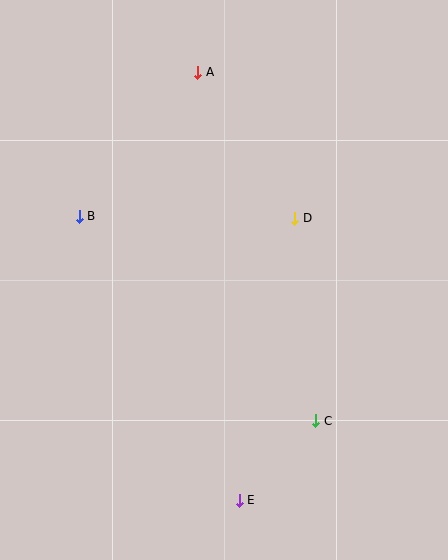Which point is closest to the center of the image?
Point D at (295, 218) is closest to the center.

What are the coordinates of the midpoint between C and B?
The midpoint between C and B is at (198, 319).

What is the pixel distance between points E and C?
The distance between E and C is 110 pixels.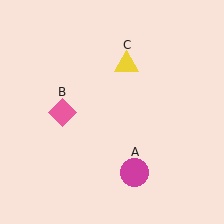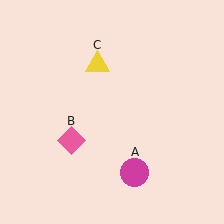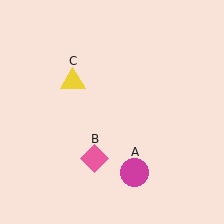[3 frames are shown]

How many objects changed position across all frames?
2 objects changed position: pink diamond (object B), yellow triangle (object C).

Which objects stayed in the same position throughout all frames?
Magenta circle (object A) remained stationary.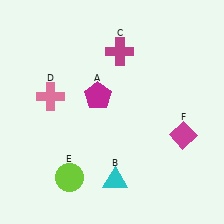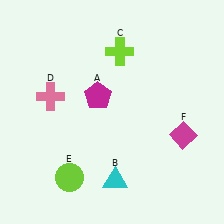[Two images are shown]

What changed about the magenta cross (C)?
In Image 1, C is magenta. In Image 2, it changed to lime.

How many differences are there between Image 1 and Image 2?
There is 1 difference between the two images.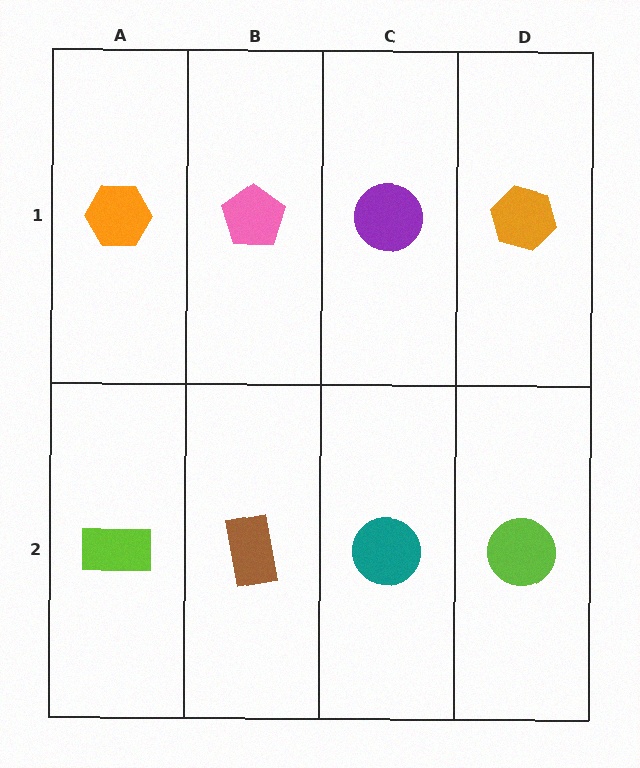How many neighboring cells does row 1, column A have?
2.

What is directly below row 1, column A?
A lime rectangle.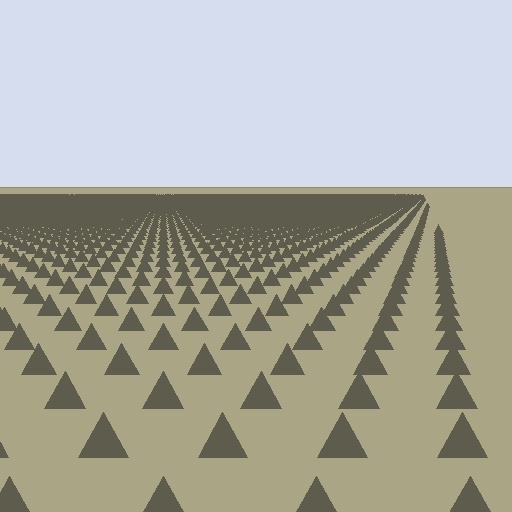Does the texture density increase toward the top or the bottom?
Density increases toward the top.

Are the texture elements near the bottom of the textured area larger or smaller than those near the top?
Larger. Near the bottom, elements are closer to the viewer and appear at a bigger on-screen size.